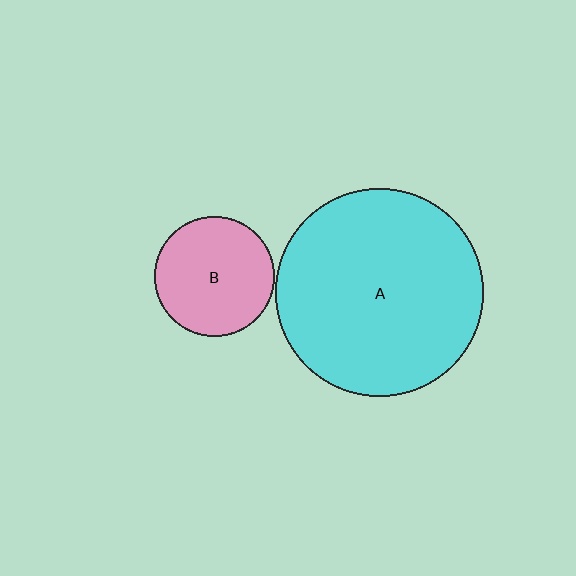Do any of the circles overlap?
No, none of the circles overlap.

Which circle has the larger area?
Circle A (cyan).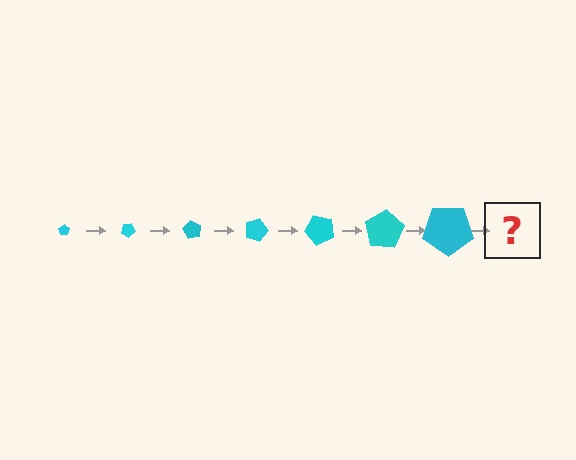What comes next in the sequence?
The next element should be a pentagon, larger than the previous one and rotated 210 degrees from the start.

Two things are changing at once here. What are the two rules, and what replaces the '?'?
The two rules are that the pentagon grows larger each step and it rotates 30 degrees each step. The '?' should be a pentagon, larger than the previous one and rotated 210 degrees from the start.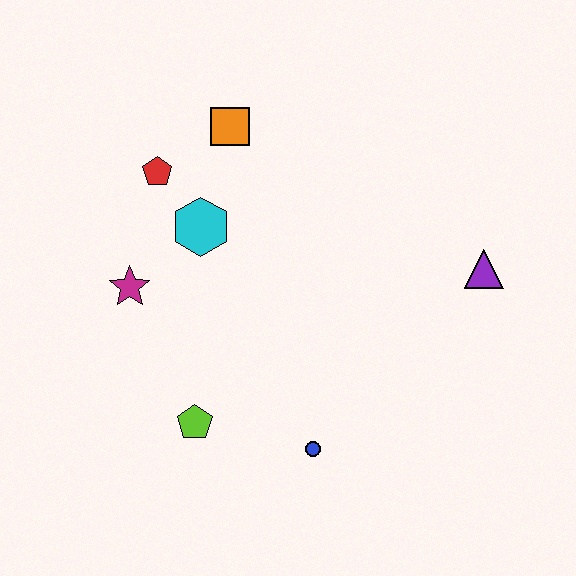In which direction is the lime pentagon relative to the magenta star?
The lime pentagon is below the magenta star.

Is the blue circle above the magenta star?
No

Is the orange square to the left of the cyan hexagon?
No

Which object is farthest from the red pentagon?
The purple triangle is farthest from the red pentagon.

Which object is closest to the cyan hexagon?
The red pentagon is closest to the cyan hexagon.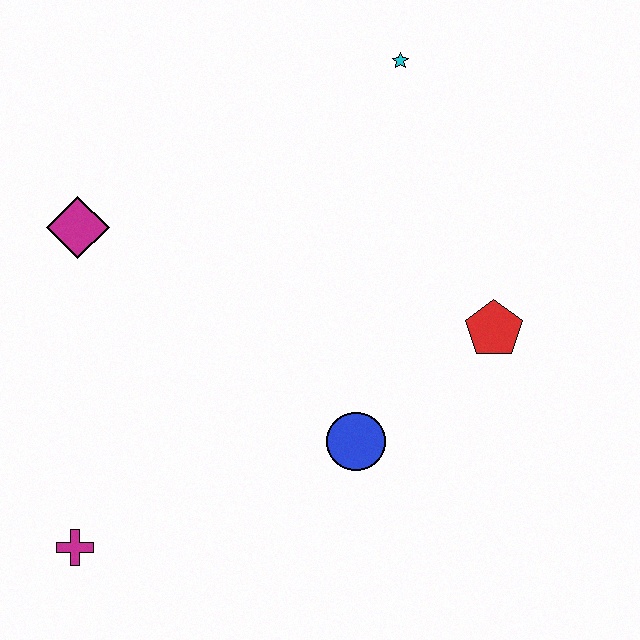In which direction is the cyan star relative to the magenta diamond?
The cyan star is to the right of the magenta diamond.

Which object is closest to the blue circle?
The red pentagon is closest to the blue circle.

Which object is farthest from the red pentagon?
The magenta cross is farthest from the red pentagon.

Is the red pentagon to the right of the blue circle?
Yes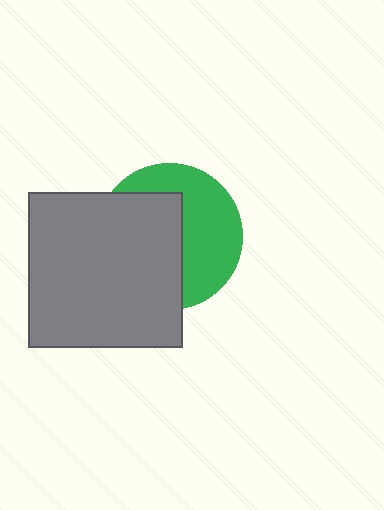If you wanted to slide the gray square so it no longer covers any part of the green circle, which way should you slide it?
Slide it left — that is the most direct way to separate the two shapes.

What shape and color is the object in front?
The object in front is a gray square.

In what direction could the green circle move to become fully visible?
The green circle could move right. That would shift it out from behind the gray square entirely.